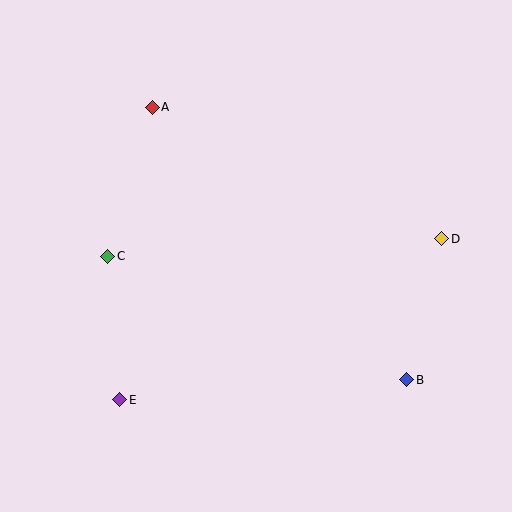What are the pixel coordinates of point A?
Point A is at (152, 107).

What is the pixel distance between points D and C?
The distance between D and C is 335 pixels.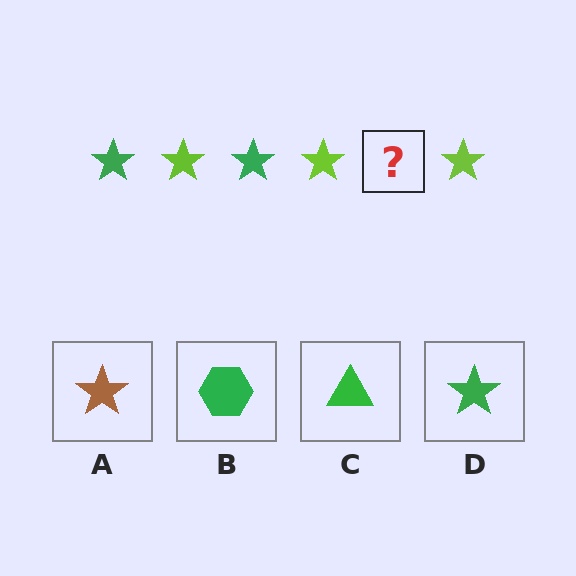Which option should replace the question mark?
Option D.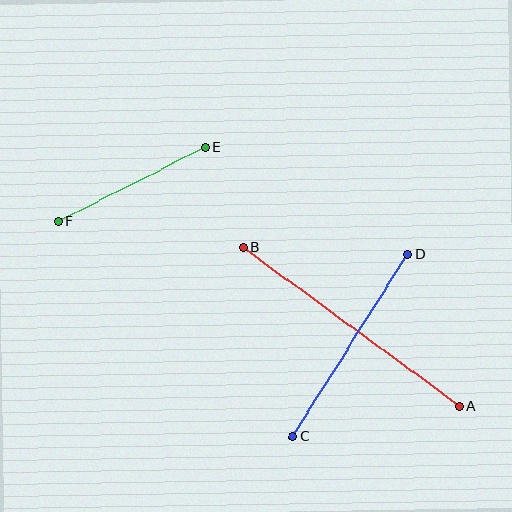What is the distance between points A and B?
The distance is approximately 268 pixels.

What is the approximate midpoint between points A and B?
The midpoint is at approximately (351, 327) pixels.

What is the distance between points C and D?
The distance is approximately 216 pixels.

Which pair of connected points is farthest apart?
Points A and B are farthest apart.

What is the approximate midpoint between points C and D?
The midpoint is at approximately (350, 346) pixels.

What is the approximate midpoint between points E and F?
The midpoint is at approximately (132, 184) pixels.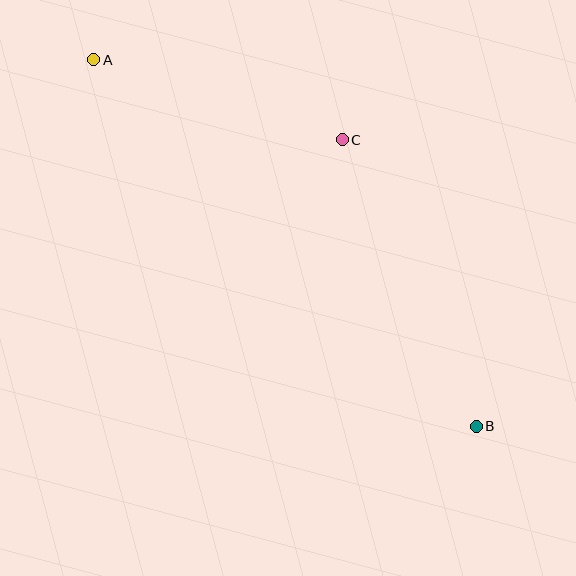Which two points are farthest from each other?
Points A and B are farthest from each other.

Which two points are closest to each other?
Points A and C are closest to each other.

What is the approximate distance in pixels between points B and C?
The distance between B and C is approximately 316 pixels.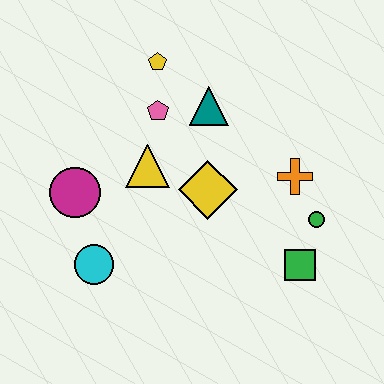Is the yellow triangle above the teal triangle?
No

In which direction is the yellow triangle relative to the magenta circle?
The yellow triangle is to the right of the magenta circle.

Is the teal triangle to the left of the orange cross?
Yes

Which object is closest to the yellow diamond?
The yellow triangle is closest to the yellow diamond.